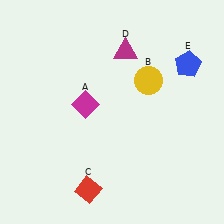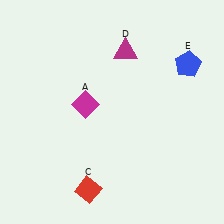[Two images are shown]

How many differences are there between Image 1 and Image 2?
There is 1 difference between the two images.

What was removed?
The yellow circle (B) was removed in Image 2.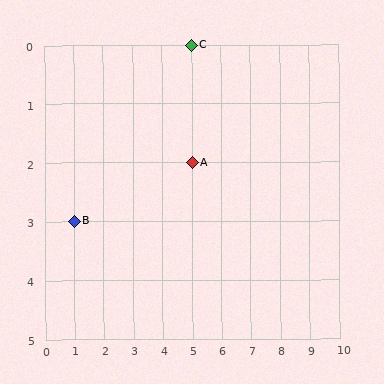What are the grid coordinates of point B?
Point B is at grid coordinates (1, 3).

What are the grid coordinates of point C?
Point C is at grid coordinates (5, 0).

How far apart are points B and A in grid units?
Points B and A are 4 columns and 1 row apart (about 4.1 grid units diagonally).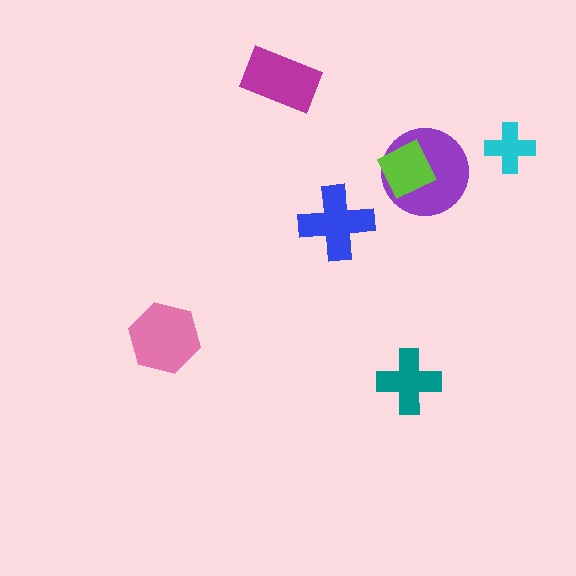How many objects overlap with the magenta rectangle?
0 objects overlap with the magenta rectangle.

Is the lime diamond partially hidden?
No, no other shape covers it.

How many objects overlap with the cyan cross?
0 objects overlap with the cyan cross.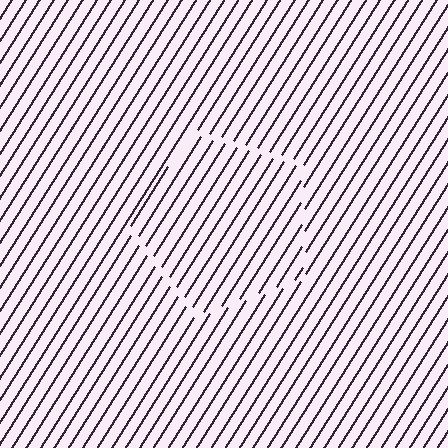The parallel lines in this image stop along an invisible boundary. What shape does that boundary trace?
An illusory pentagon. The interior of the shape contains the same grating, shifted by half a period — the contour is defined by the phase discontinuity where line-ends from the inner and outer gratings abut.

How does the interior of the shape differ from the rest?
The interior of the shape contains the same grating, shifted by half a period — the contour is defined by the phase discontinuity where line-ends from the inner and outer gratings abut.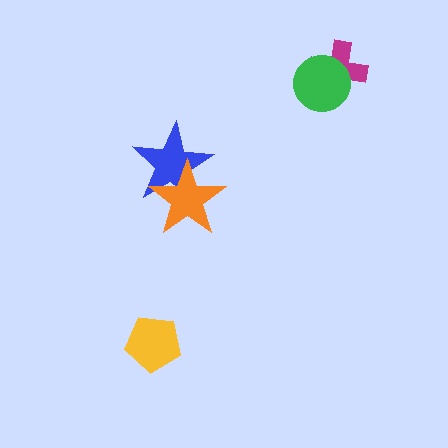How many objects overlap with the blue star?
1 object overlaps with the blue star.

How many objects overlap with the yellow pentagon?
0 objects overlap with the yellow pentagon.